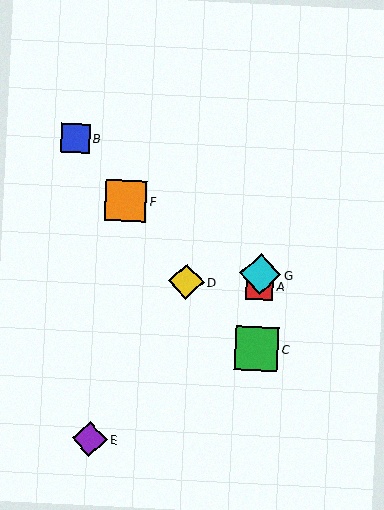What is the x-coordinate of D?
Object D is at x≈186.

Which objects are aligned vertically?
Objects A, C, G are aligned vertically.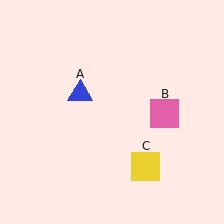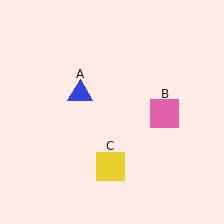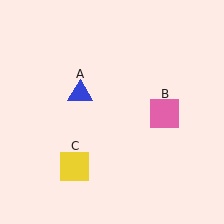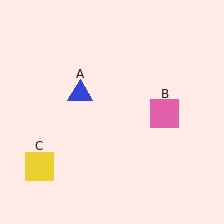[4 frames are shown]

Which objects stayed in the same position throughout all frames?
Blue triangle (object A) and pink square (object B) remained stationary.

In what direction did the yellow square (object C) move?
The yellow square (object C) moved left.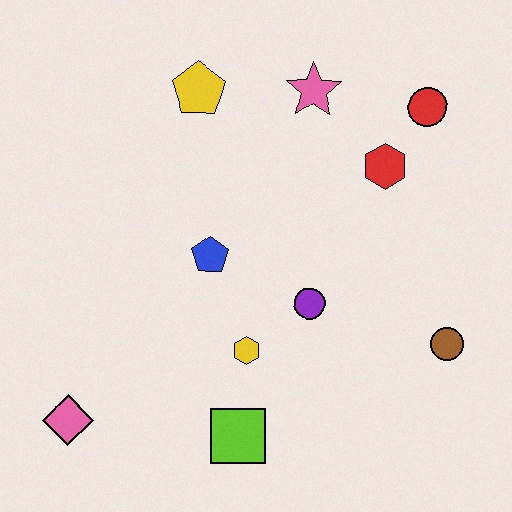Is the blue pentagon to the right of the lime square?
No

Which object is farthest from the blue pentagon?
The red circle is farthest from the blue pentagon.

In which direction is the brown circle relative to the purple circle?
The brown circle is to the right of the purple circle.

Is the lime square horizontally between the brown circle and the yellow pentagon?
Yes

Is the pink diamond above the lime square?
Yes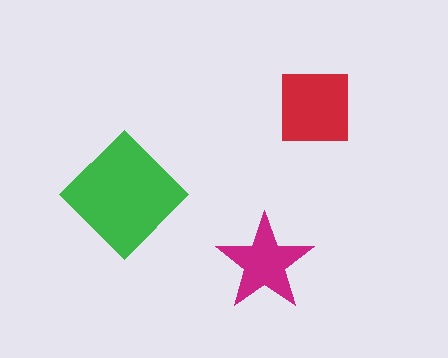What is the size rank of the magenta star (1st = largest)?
3rd.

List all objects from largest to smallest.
The green diamond, the red square, the magenta star.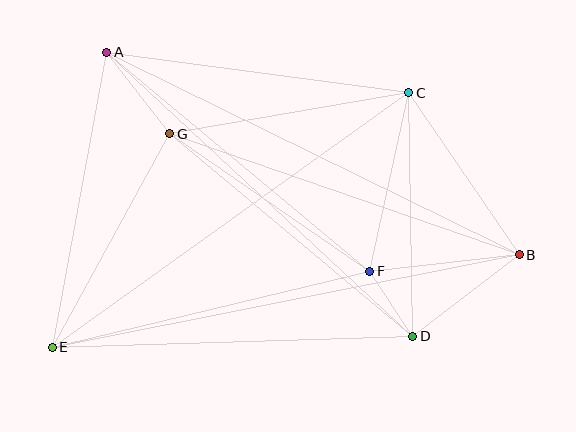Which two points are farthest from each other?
Points B and E are farthest from each other.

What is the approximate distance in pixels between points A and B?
The distance between A and B is approximately 460 pixels.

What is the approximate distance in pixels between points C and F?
The distance between C and F is approximately 183 pixels.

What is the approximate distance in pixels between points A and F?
The distance between A and F is approximately 343 pixels.